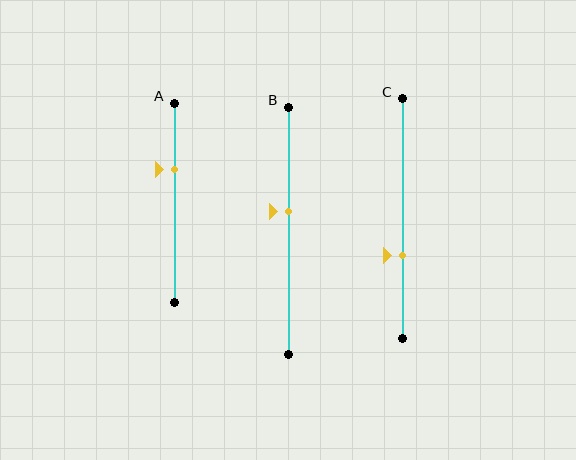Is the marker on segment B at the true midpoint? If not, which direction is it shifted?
No, the marker on segment B is shifted upward by about 8% of the segment length.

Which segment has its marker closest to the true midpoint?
Segment B has its marker closest to the true midpoint.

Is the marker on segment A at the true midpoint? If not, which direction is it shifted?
No, the marker on segment A is shifted upward by about 17% of the segment length.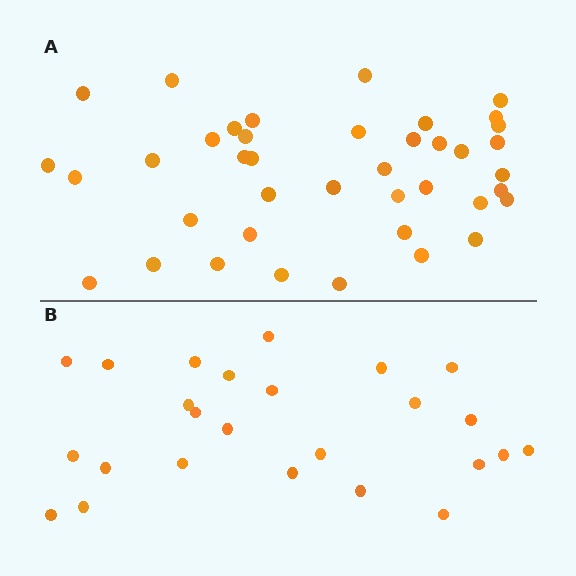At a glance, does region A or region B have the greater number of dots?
Region A (the top region) has more dots.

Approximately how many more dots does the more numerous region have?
Region A has approximately 15 more dots than region B.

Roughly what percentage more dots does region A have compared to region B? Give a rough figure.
About 60% more.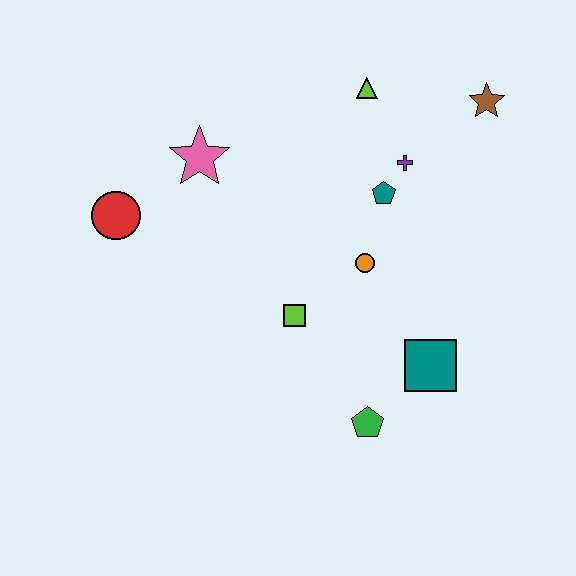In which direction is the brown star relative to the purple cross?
The brown star is to the right of the purple cross.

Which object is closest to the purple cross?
The teal pentagon is closest to the purple cross.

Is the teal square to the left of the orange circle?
No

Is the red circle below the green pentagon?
No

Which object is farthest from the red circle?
The brown star is farthest from the red circle.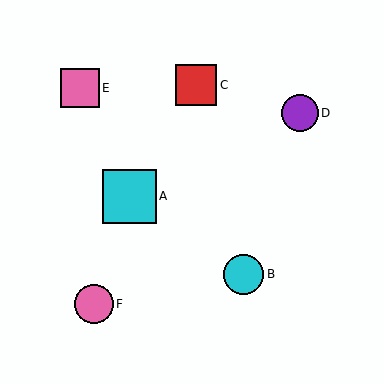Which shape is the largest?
The cyan square (labeled A) is the largest.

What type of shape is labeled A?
Shape A is a cyan square.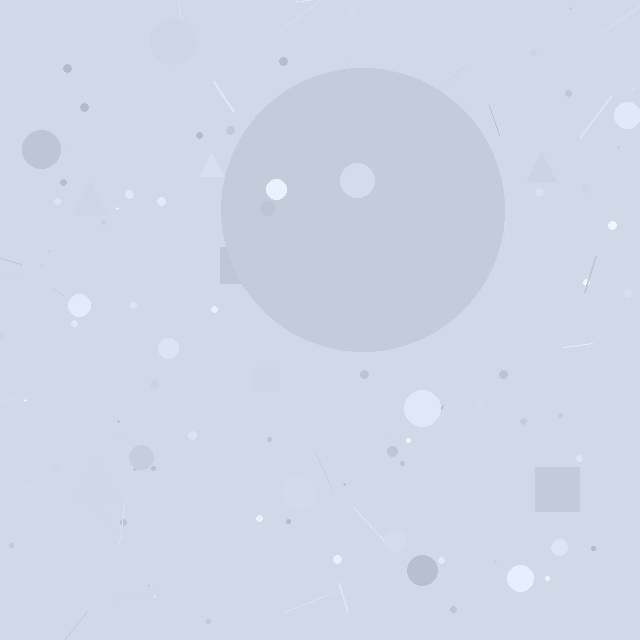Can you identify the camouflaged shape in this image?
The camouflaged shape is a circle.